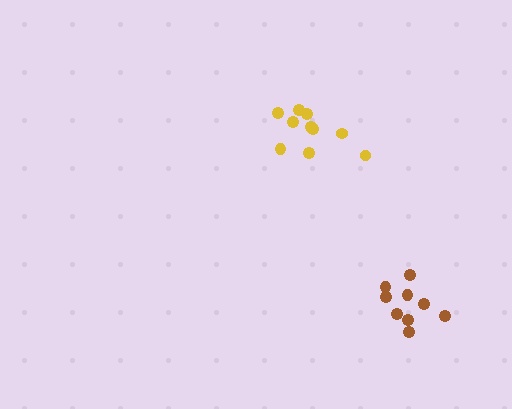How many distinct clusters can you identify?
There are 2 distinct clusters.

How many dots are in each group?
Group 1: 10 dots, Group 2: 9 dots (19 total).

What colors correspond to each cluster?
The clusters are colored: yellow, brown.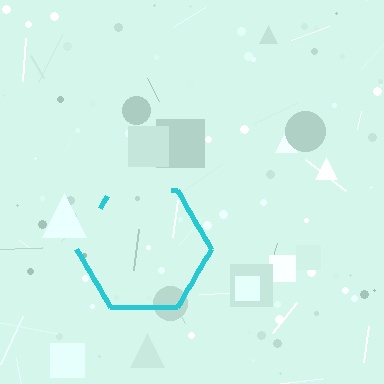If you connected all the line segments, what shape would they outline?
They would outline a hexagon.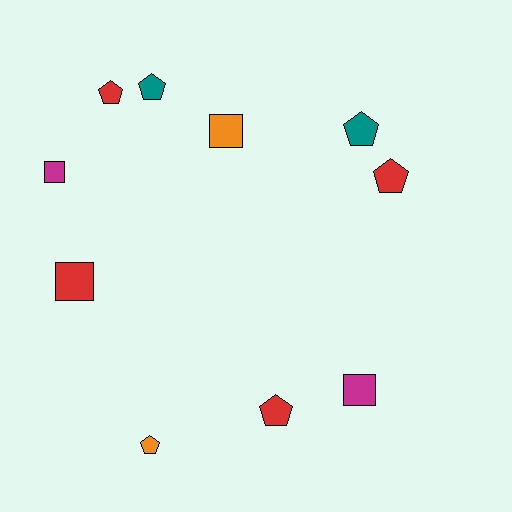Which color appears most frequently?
Red, with 4 objects.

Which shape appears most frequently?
Pentagon, with 6 objects.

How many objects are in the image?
There are 10 objects.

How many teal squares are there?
There are no teal squares.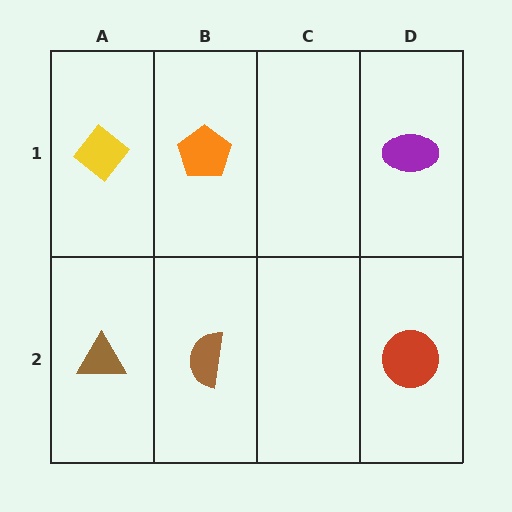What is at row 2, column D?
A red circle.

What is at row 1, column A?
A yellow diamond.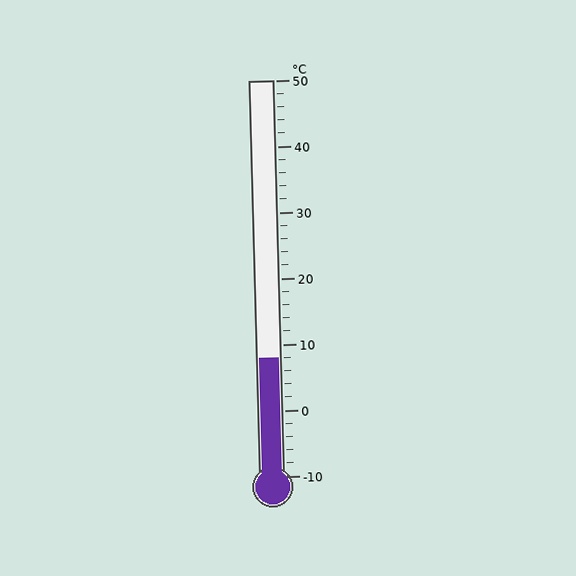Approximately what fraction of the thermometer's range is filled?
The thermometer is filled to approximately 30% of its range.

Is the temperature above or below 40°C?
The temperature is below 40°C.